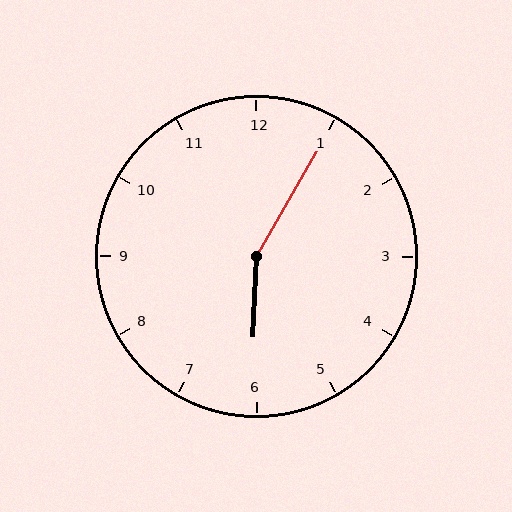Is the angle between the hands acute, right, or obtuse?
It is obtuse.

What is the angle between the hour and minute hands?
Approximately 152 degrees.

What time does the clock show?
6:05.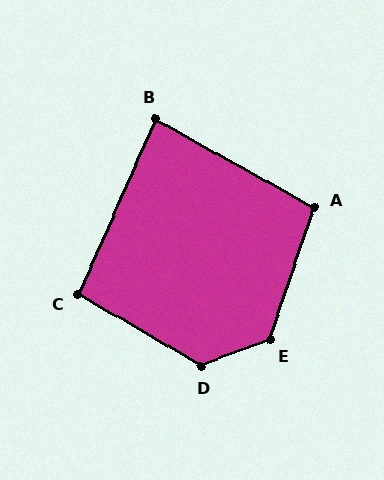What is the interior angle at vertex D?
Approximately 129 degrees (obtuse).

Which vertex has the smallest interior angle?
B, at approximately 85 degrees.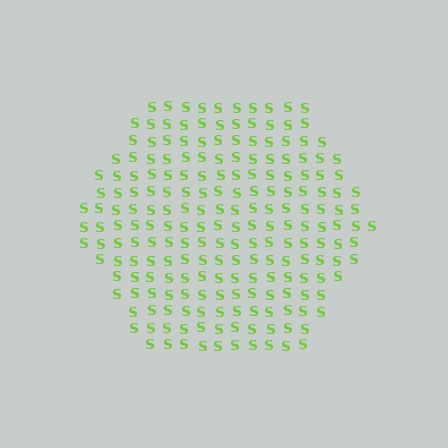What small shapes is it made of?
It is made of small letter S's.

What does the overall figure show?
The overall figure shows a hexagon.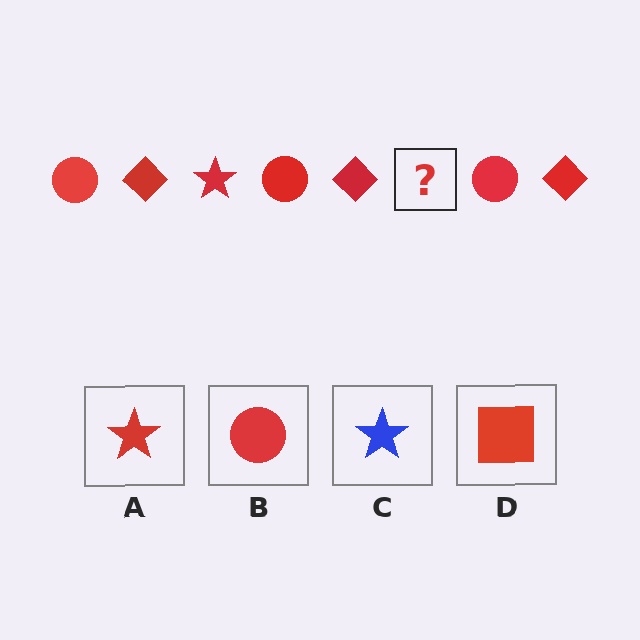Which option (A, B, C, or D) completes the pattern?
A.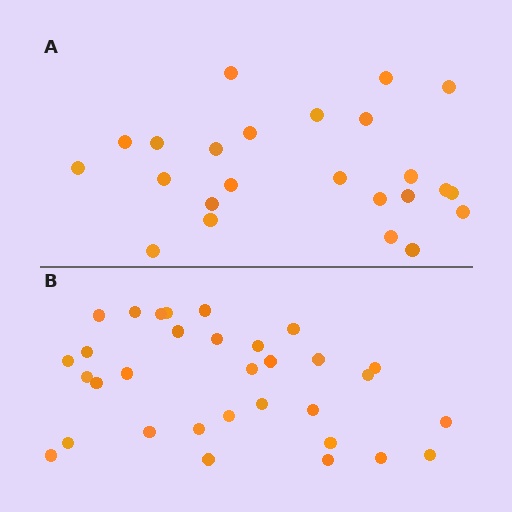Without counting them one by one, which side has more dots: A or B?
Region B (the bottom region) has more dots.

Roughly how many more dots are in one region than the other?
Region B has roughly 8 or so more dots than region A.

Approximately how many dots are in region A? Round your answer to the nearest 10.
About 20 dots. (The exact count is 24, which rounds to 20.)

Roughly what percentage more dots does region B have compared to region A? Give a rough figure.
About 35% more.